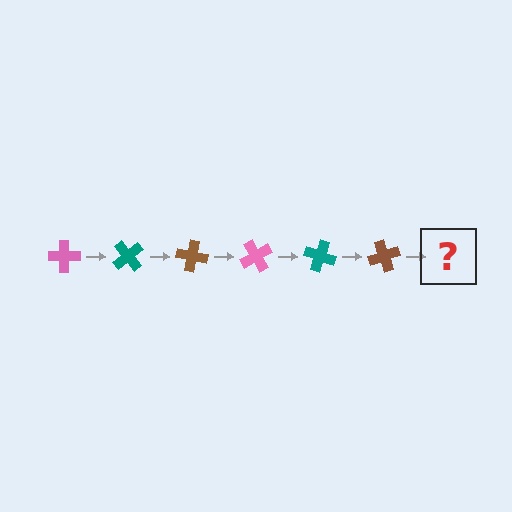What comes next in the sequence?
The next element should be a pink cross, rotated 300 degrees from the start.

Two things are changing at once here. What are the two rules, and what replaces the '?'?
The two rules are that it rotates 50 degrees each step and the color cycles through pink, teal, and brown. The '?' should be a pink cross, rotated 300 degrees from the start.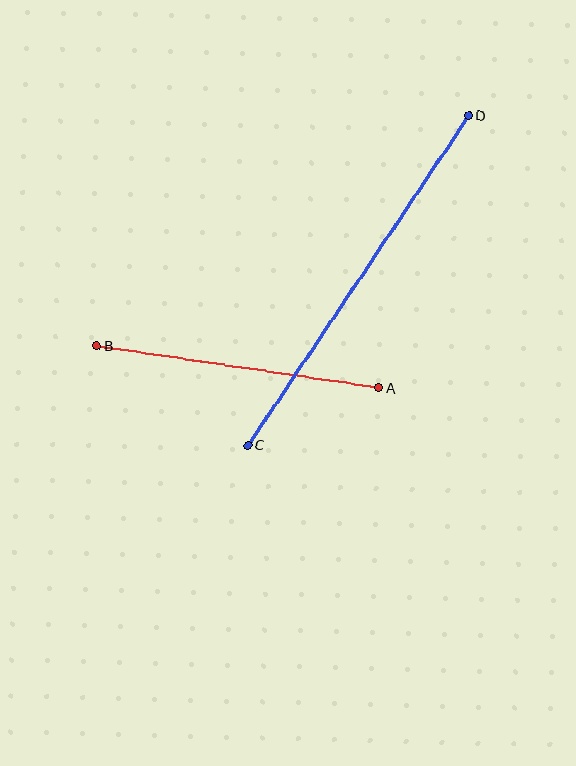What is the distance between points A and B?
The distance is approximately 285 pixels.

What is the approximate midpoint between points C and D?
The midpoint is at approximately (358, 280) pixels.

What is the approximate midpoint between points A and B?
The midpoint is at approximately (238, 367) pixels.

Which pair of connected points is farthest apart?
Points C and D are farthest apart.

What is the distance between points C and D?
The distance is approximately 397 pixels.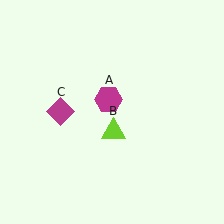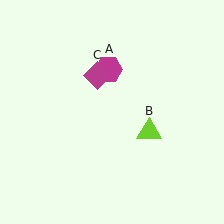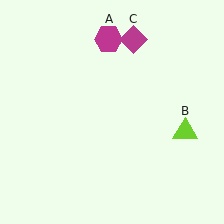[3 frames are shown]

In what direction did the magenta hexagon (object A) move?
The magenta hexagon (object A) moved up.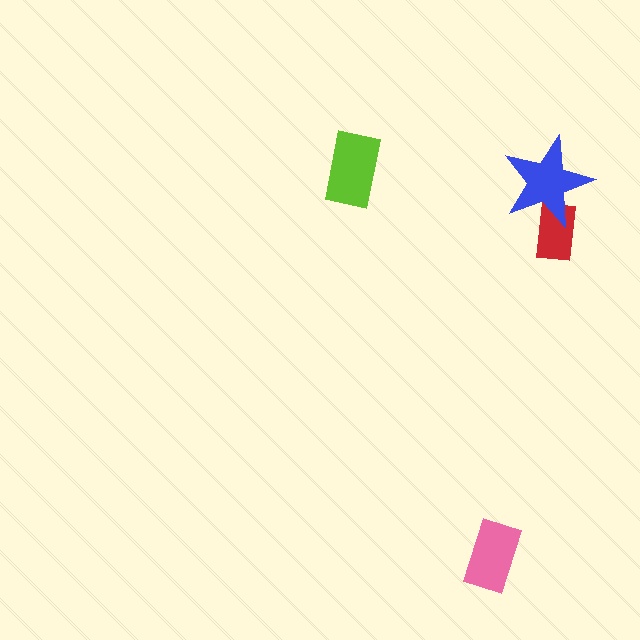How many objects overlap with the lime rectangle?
0 objects overlap with the lime rectangle.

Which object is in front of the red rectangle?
The blue star is in front of the red rectangle.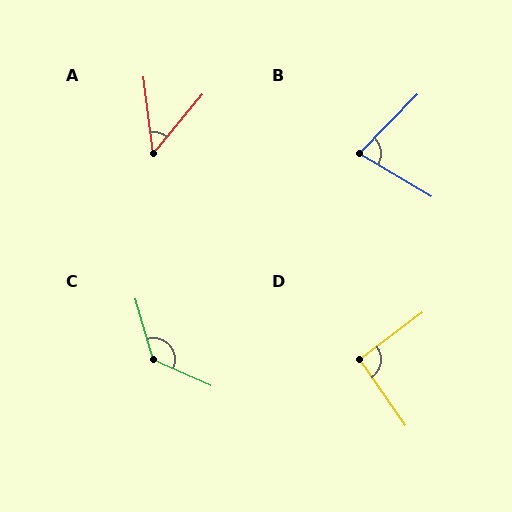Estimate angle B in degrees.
Approximately 76 degrees.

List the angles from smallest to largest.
A (47°), B (76°), D (92°), C (130°).